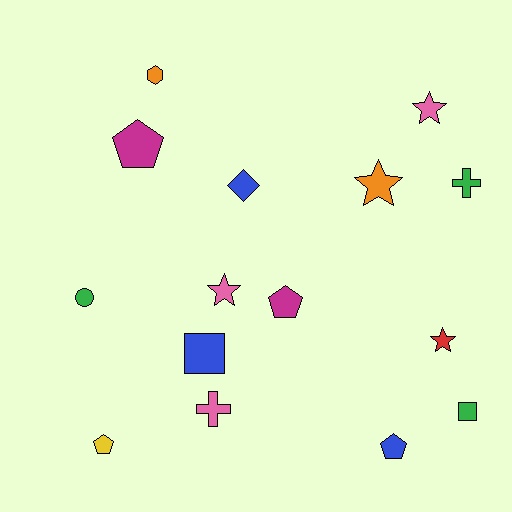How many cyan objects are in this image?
There are no cyan objects.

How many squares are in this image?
There are 2 squares.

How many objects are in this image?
There are 15 objects.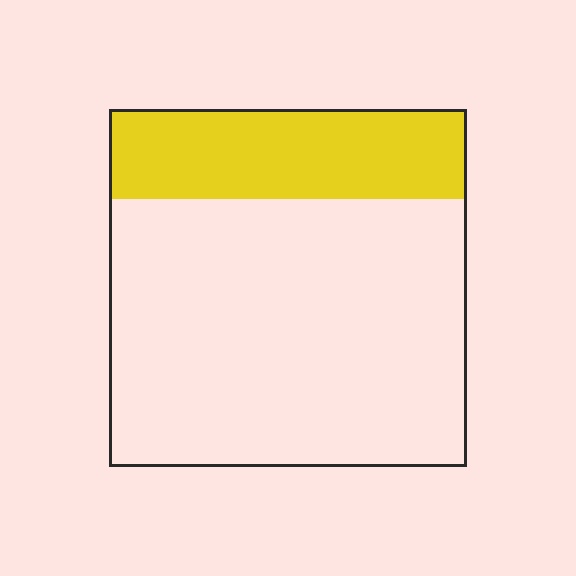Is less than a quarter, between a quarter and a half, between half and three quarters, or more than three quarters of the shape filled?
Between a quarter and a half.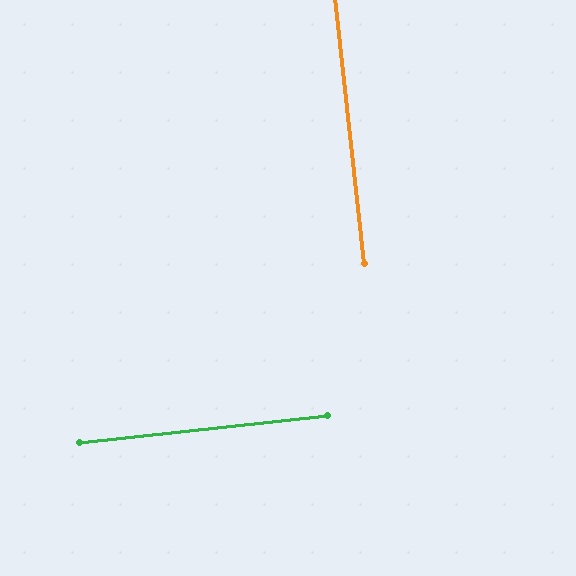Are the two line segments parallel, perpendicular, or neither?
Perpendicular — they meet at approximately 90°.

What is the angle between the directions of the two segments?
Approximately 90 degrees.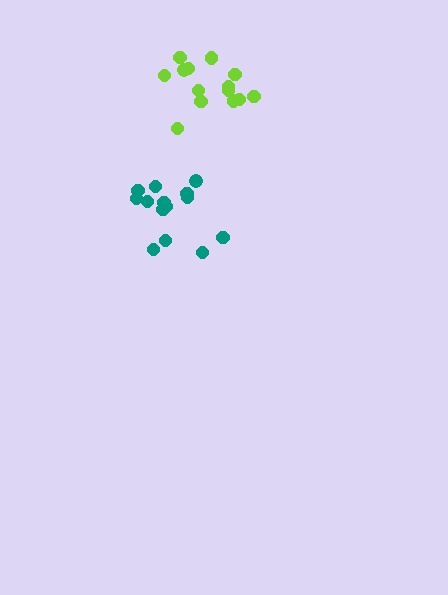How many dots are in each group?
Group 1: 14 dots, Group 2: 14 dots (28 total).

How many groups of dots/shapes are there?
There are 2 groups.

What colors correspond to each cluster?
The clusters are colored: teal, lime.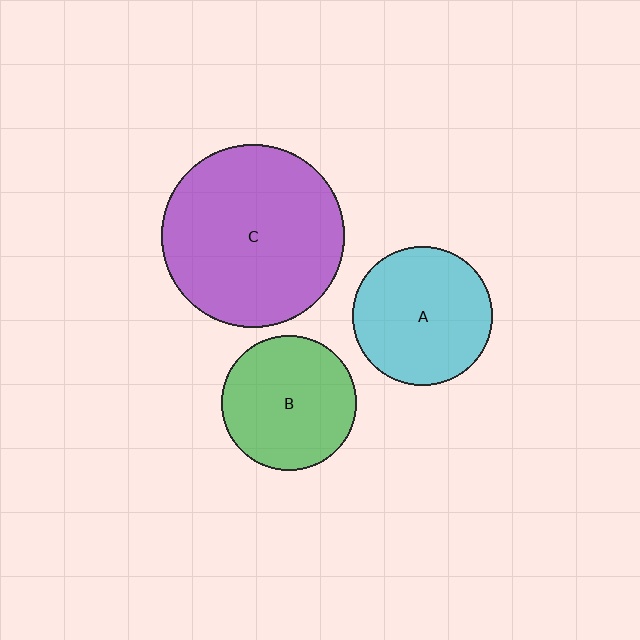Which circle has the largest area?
Circle C (purple).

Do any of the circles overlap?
No, none of the circles overlap.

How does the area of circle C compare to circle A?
Approximately 1.7 times.